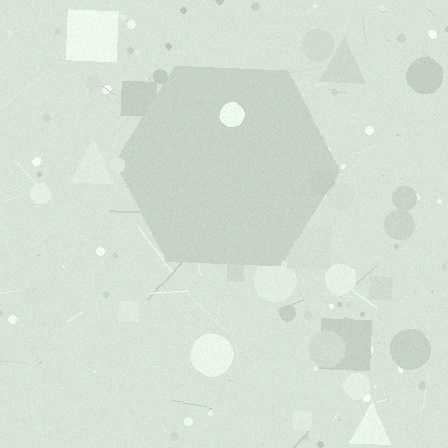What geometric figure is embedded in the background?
A hexagon is embedded in the background.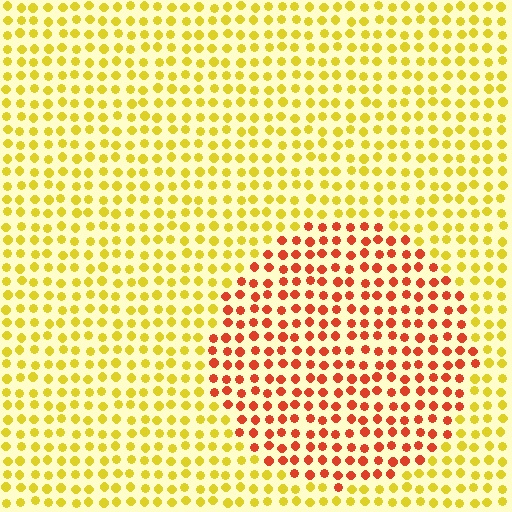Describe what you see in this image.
The image is filled with small yellow elements in a uniform arrangement. A circle-shaped region is visible where the elements are tinted to a slightly different hue, forming a subtle color boundary.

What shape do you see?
I see a circle.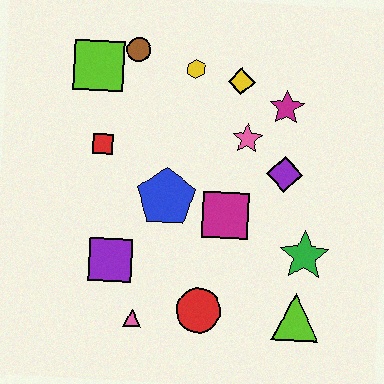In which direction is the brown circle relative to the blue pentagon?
The brown circle is above the blue pentagon.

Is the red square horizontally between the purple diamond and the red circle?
No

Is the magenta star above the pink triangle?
Yes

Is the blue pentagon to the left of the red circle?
Yes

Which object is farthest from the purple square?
The magenta star is farthest from the purple square.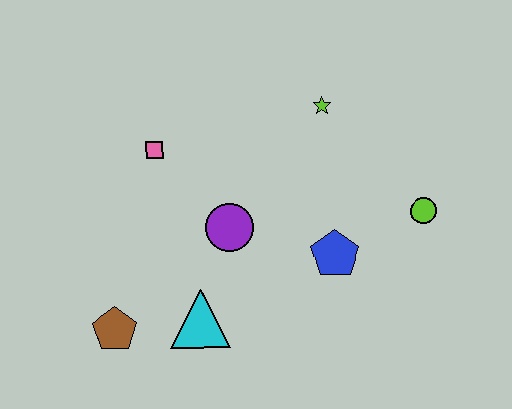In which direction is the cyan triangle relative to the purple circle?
The cyan triangle is below the purple circle.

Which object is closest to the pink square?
The purple circle is closest to the pink square.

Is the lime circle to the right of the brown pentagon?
Yes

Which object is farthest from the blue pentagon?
The brown pentagon is farthest from the blue pentagon.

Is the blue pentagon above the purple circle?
No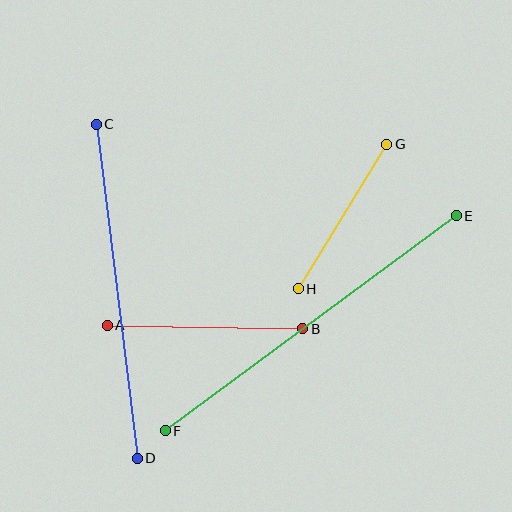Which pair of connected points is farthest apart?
Points E and F are farthest apart.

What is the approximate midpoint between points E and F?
The midpoint is at approximately (311, 323) pixels.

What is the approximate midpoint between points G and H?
The midpoint is at approximately (342, 216) pixels.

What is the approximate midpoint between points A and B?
The midpoint is at approximately (205, 327) pixels.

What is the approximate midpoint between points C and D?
The midpoint is at approximately (117, 291) pixels.